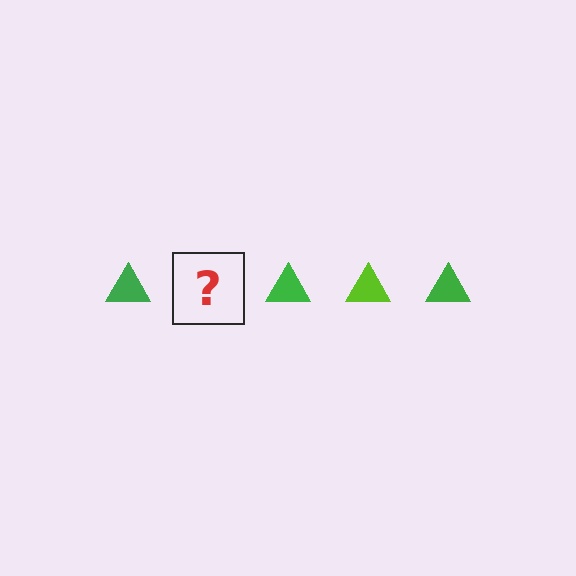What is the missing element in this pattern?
The missing element is a lime triangle.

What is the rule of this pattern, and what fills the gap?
The rule is that the pattern cycles through green, lime triangles. The gap should be filled with a lime triangle.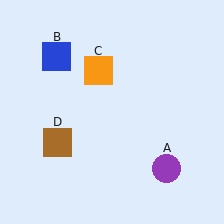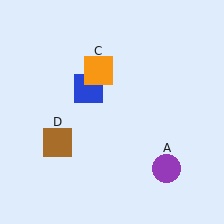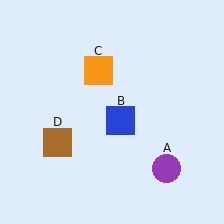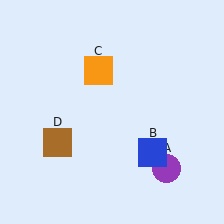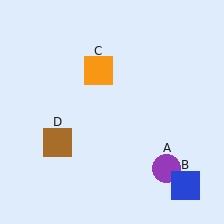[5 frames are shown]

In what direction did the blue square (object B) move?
The blue square (object B) moved down and to the right.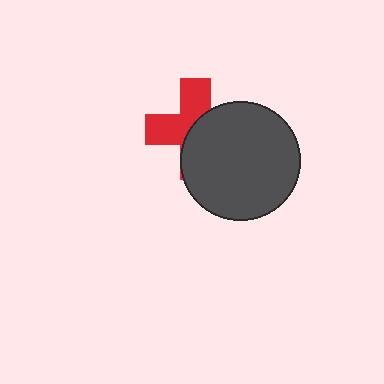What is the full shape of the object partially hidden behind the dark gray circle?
The partially hidden object is a red cross.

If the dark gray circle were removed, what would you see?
You would see the complete red cross.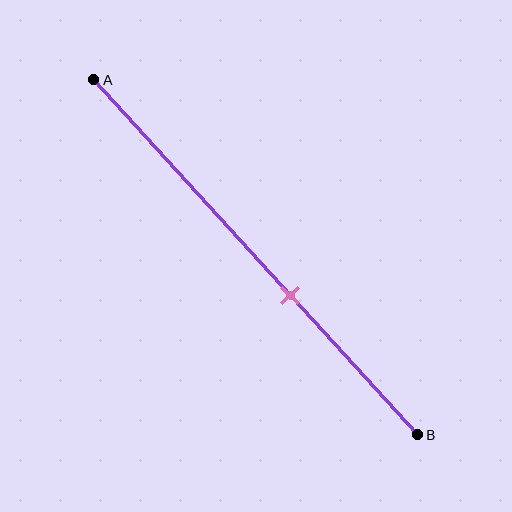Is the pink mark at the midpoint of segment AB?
No, the mark is at about 60% from A, not at the 50% midpoint.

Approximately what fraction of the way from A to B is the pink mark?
The pink mark is approximately 60% of the way from A to B.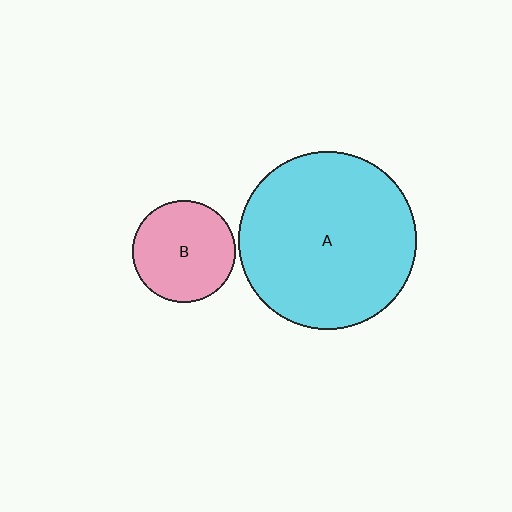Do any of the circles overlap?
No, none of the circles overlap.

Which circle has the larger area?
Circle A (cyan).